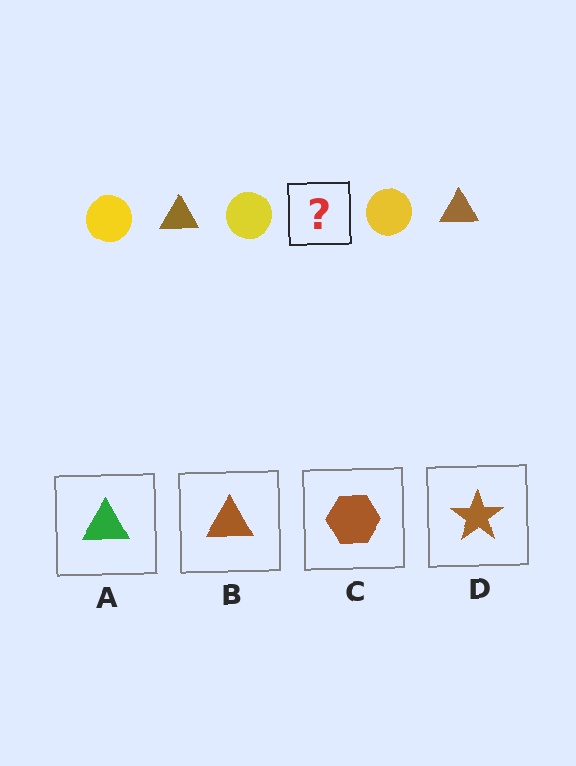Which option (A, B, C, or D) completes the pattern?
B.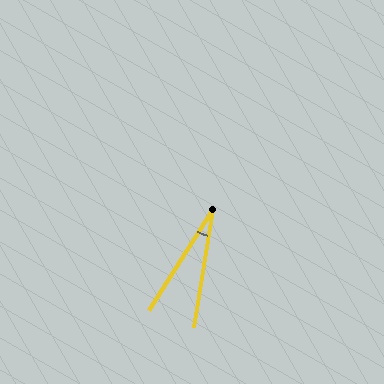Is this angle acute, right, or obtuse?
It is acute.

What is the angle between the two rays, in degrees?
Approximately 23 degrees.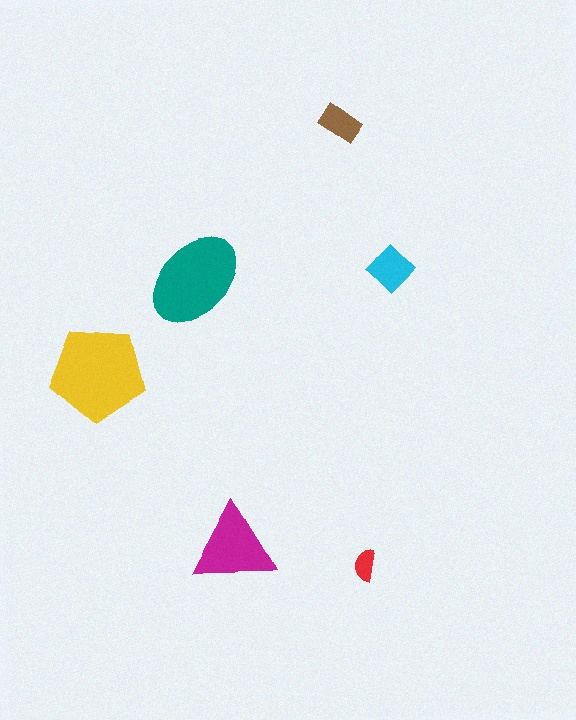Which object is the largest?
The yellow pentagon.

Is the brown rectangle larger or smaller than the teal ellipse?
Smaller.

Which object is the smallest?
The red semicircle.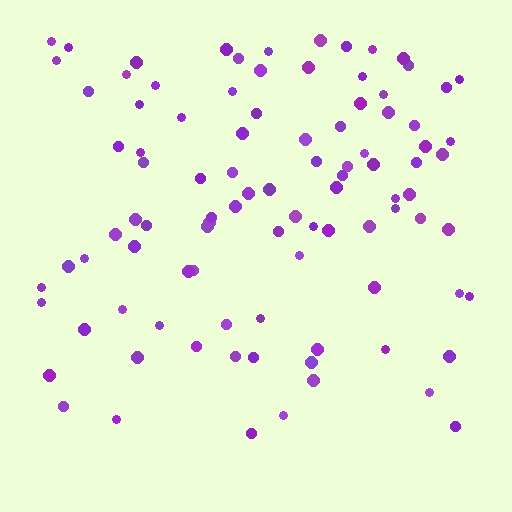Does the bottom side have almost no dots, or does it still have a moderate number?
Still a moderate number, just noticeably fewer than the top.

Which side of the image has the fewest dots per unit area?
The bottom.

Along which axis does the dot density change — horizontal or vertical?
Vertical.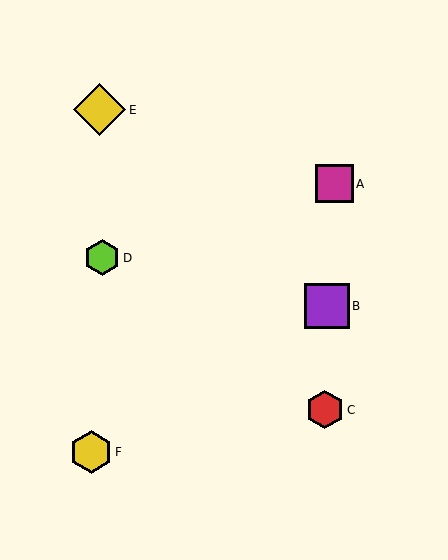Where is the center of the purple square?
The center of the purple square is at (327, 306).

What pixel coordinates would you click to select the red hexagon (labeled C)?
Click at (325, 410) to select the red hexagon C.